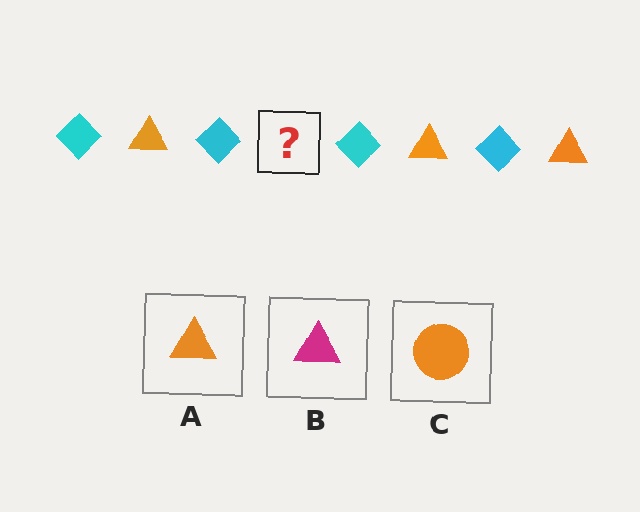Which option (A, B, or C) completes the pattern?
A.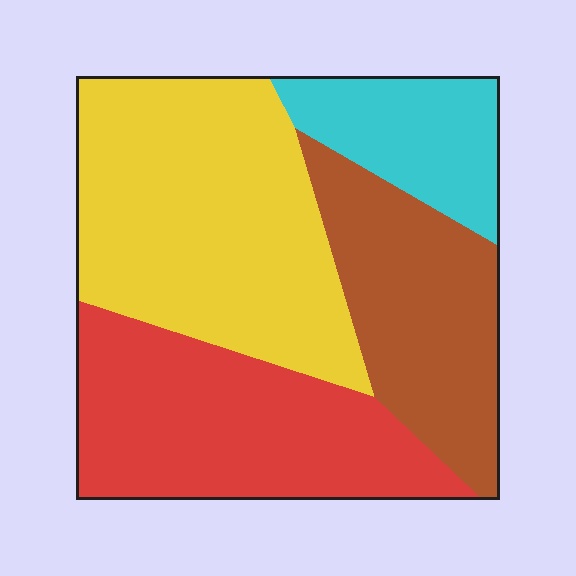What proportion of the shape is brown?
Brown covers 22% of the shape.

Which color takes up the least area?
Cyan, at roughly 15%.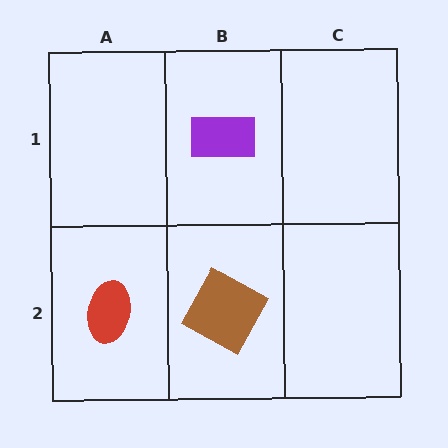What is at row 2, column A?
A red ellipse.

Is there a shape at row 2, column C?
No, that cell is empty.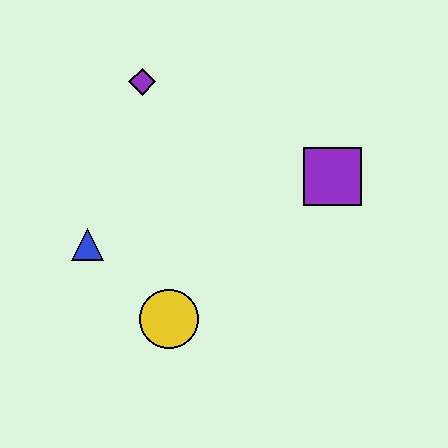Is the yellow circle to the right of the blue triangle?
Yes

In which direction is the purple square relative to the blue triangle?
The purple square is to the right of the blue triangle.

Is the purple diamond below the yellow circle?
No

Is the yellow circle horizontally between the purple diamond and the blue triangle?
No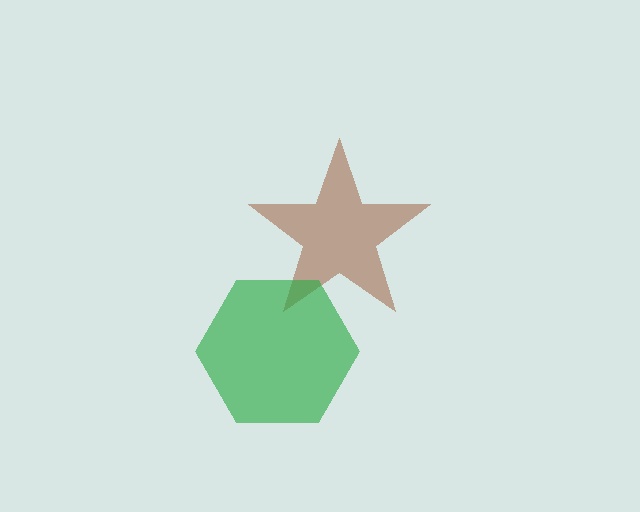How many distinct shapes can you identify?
There are 2 distinct shapes: a brown star, a green hexagon.